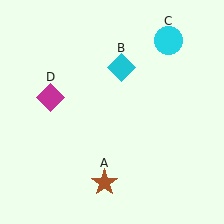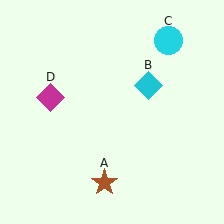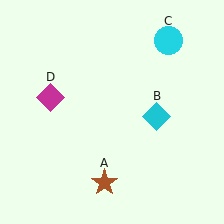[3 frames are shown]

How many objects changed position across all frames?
1 object changed position: cyan diamond (object B).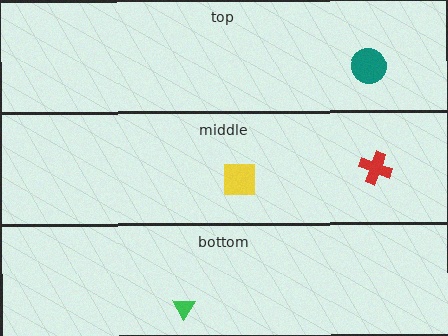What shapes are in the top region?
The teal circle.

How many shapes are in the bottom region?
1.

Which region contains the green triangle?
The bottom region.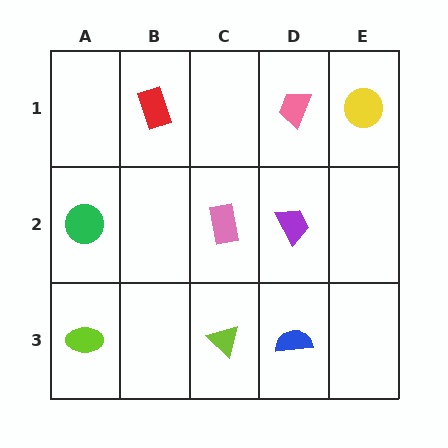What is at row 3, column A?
A lime ellipse.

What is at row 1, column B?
A red rectangle.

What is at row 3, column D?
A blue semicircle.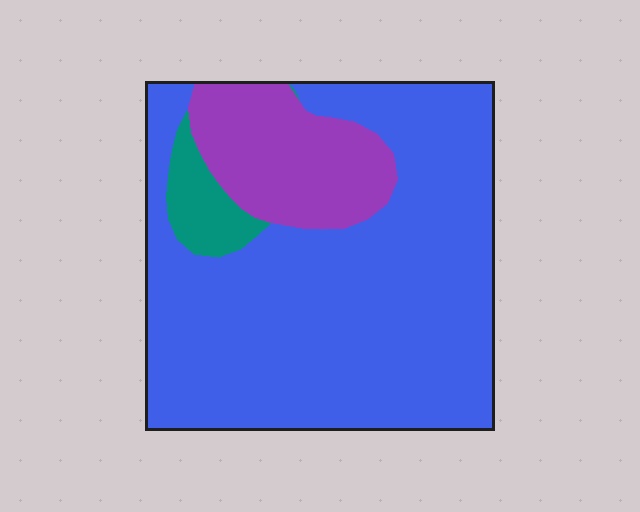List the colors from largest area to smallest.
From largest to smallest: blue, purple, teal.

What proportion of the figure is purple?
Purple takes up about one sixth (1/6) of the figure.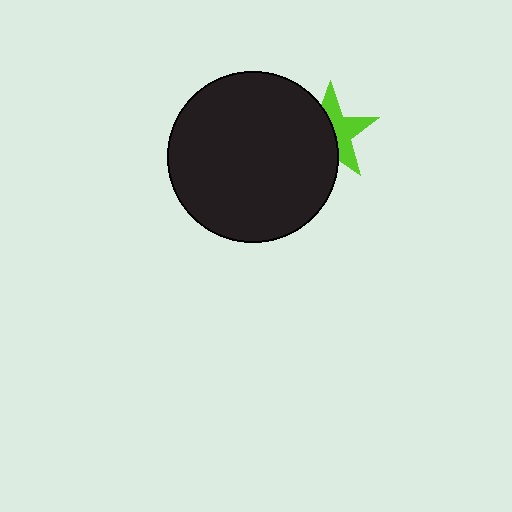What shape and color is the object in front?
The object in front is a black circle.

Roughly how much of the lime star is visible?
About half of it is visible (roughly 48%).